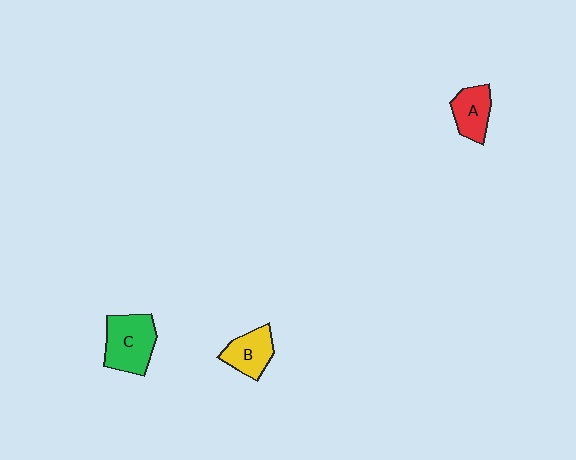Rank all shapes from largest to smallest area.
From largest to smallest: C (green), B (yellow), A (red).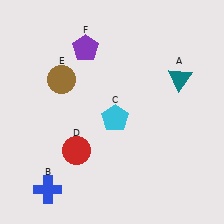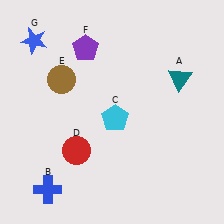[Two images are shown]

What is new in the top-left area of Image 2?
A blue star (G) was added in the top-left area of Image 2.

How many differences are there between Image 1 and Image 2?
There is 1 difference between the two images.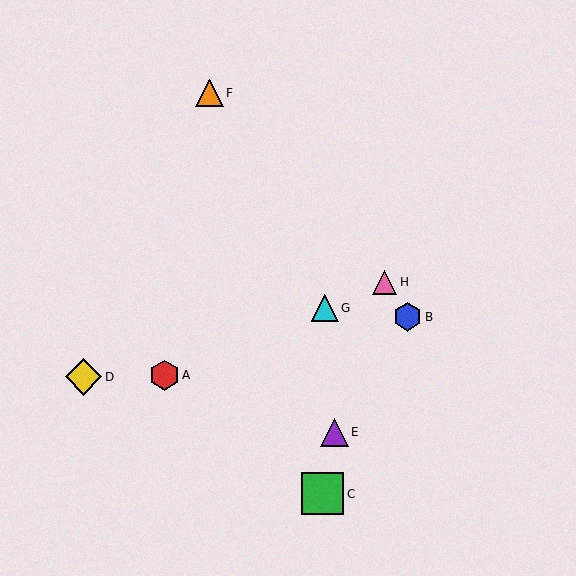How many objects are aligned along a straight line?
3 objects (A, G, H) are aligned along a straight line.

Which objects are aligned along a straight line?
Objects A, G, H are aligned along a straight line.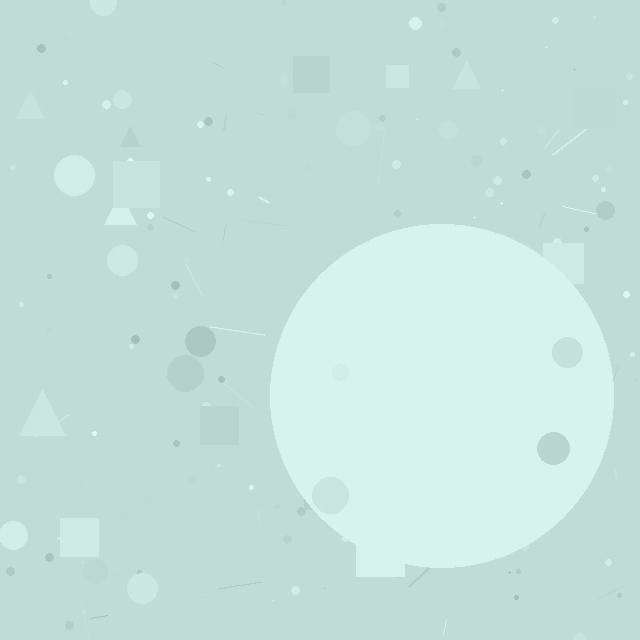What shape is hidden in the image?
A circle is hidden in the image.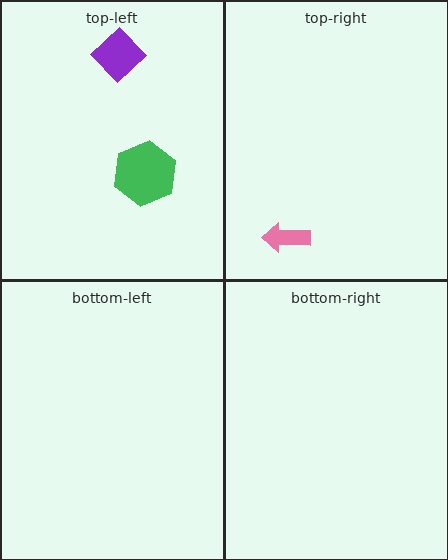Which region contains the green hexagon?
The top-left region.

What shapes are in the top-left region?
The purple diamond, the green hexagon.